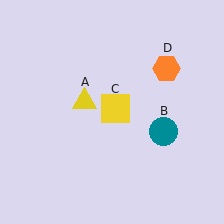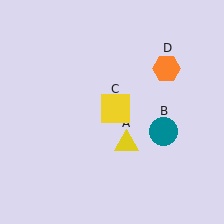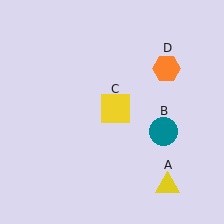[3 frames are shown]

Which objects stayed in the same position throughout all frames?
Teal circle (object B) and yellow square (object C) and orange hexagon (object D) remained stationary.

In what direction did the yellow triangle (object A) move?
The yellow triangle (object A) moved down and to the right.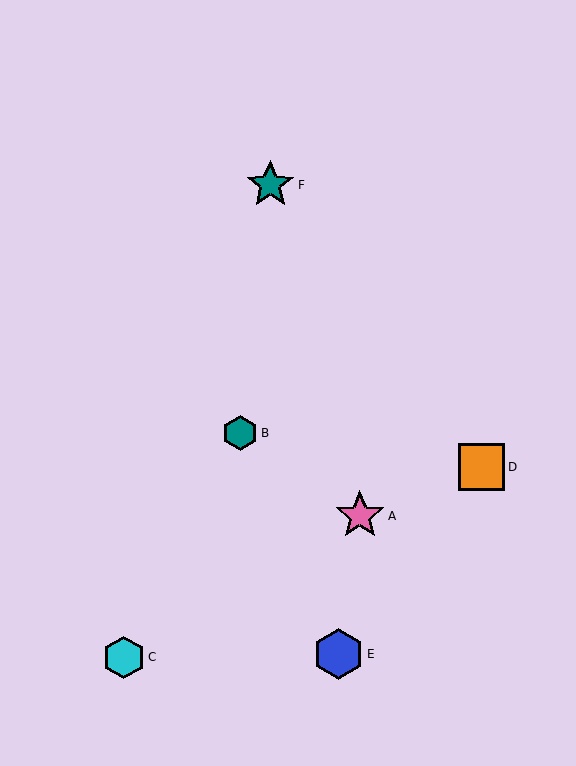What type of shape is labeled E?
Shape E is a blue hexagon.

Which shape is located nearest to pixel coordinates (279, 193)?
The teal star (labeled F) at (270, 185) is nearest to that location.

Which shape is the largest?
The blue hexagon (labeled E) is the largest.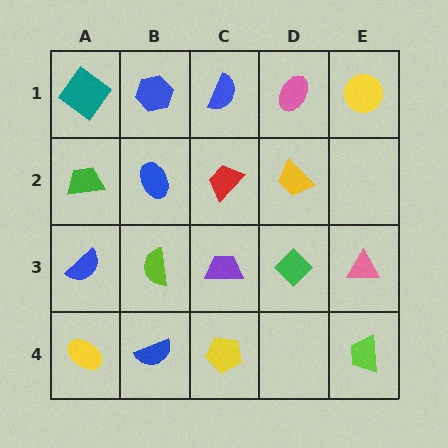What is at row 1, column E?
A yellow circle.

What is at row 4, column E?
A lime trapezoid.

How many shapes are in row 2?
4 shapes.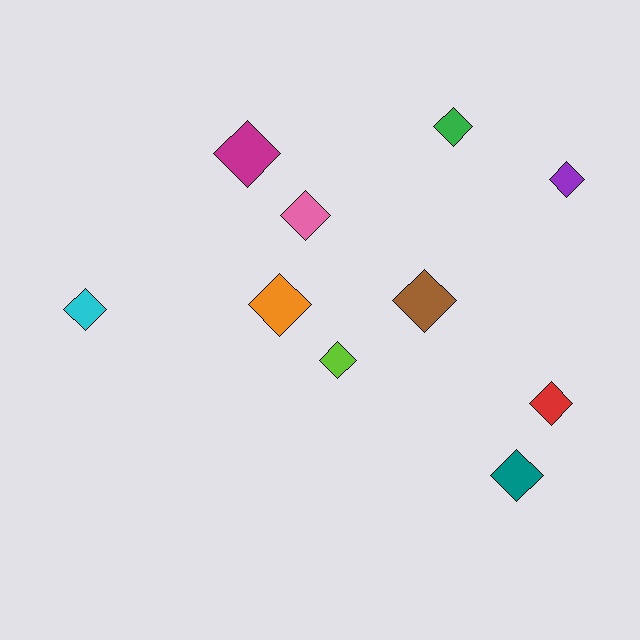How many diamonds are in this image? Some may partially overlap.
There are 10 diamonds.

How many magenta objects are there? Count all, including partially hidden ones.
There is 1 magenta object.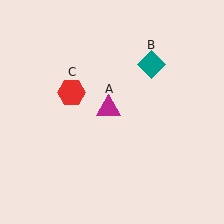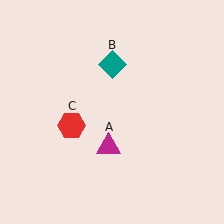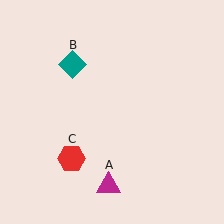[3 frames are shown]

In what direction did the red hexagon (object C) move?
The red hexagon (object C) moved down.